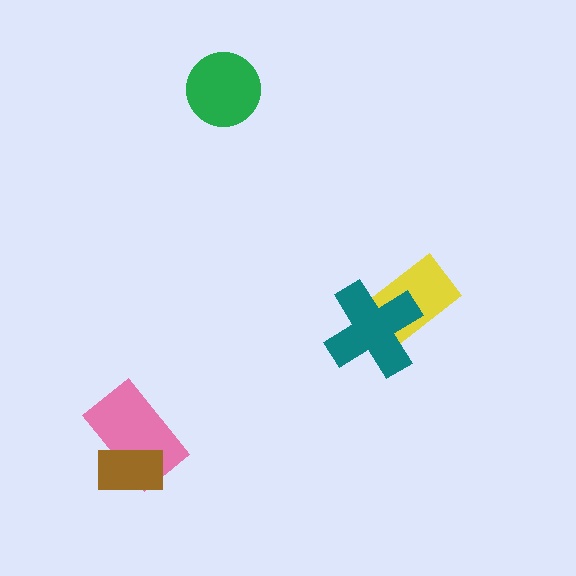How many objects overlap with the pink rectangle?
1 object overlaps with the pink rectangle.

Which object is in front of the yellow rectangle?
The teal cross is in front of the yellow rectangle.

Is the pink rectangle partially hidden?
Yes, it is partially covered by another shape.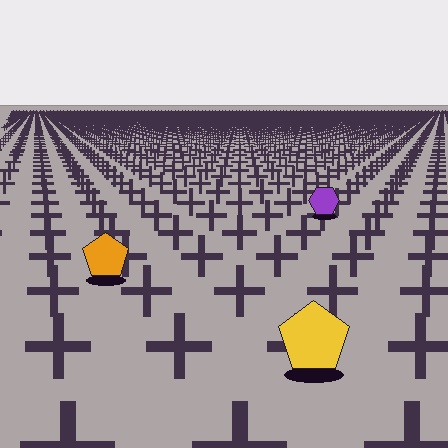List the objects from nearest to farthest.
From nearest to farthest: the yellow pentagon, the orange pentagon, the purple hexagon.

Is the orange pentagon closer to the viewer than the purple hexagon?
Yes. The orange pentagon is closer — you can tell from the texture gradient: the ground texture is coarser near it.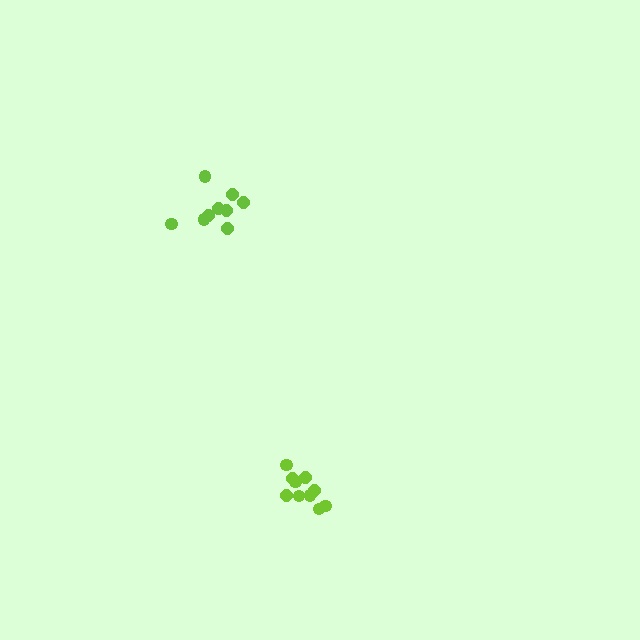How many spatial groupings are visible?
There are 2 spatial groupings.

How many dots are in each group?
Group 1: 10 dots, Group 2: 9 dots (19 total).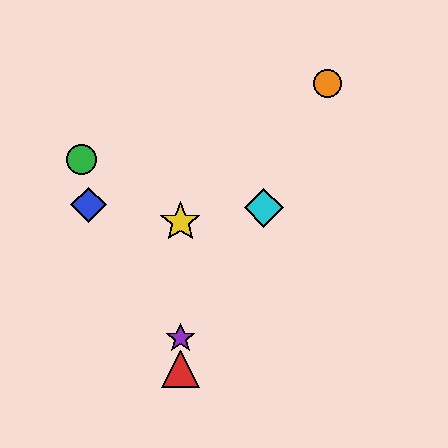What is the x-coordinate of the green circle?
The green circle is at x≈82.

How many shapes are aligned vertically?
3 shapes (the red triangle, the yellow star, the purple star) are aligned vertically.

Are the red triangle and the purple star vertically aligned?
Yes, both are at x≈180.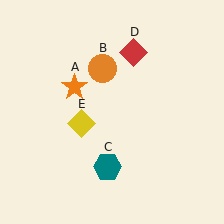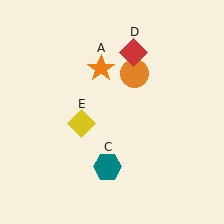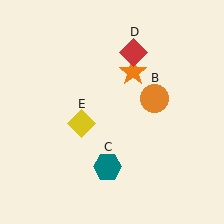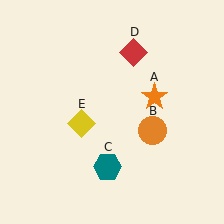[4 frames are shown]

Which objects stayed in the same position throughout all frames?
Teal hexagon (object C) and red diamond (object D) and yellow diamond (object E) remained stationary.